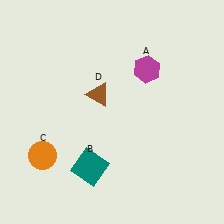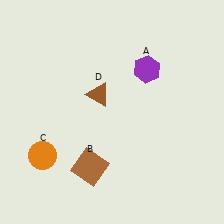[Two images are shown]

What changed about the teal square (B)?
In Image 1, B is teal. In Image 2, it changed to brown.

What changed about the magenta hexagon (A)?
In Image 1, A is magenta. In Image 2, it changed to purple.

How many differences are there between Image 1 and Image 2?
There are 2 differences between the two images.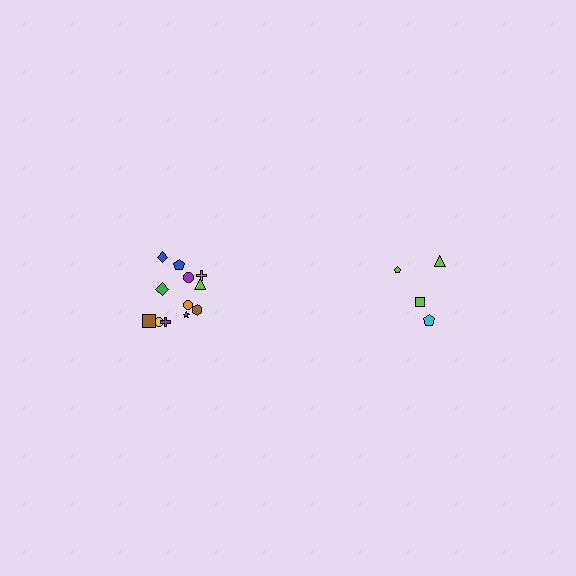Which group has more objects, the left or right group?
The left group.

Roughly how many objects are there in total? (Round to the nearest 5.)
Roughly 15 objects in total.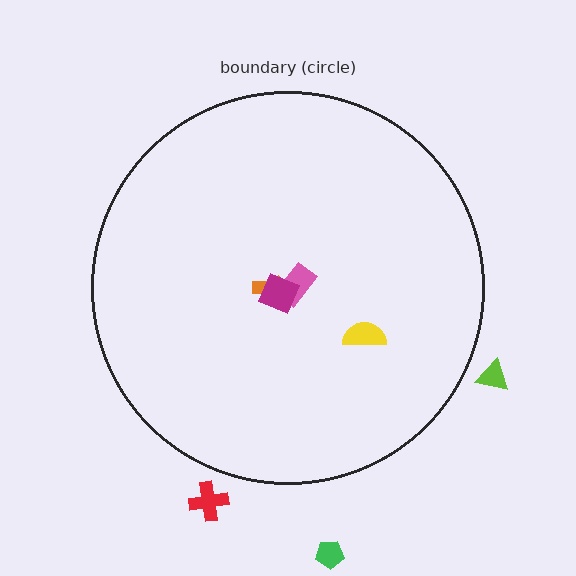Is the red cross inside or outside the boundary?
Outside.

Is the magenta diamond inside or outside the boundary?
Inside.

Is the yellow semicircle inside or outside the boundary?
Inside.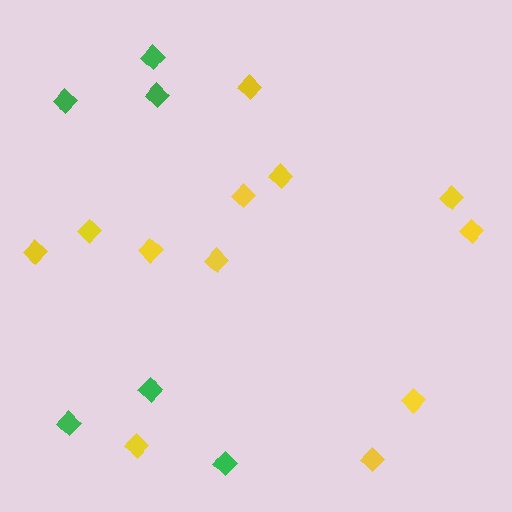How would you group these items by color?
There are 2 groups: one group of green diamonds (6) and one group of yellow diamonds (12).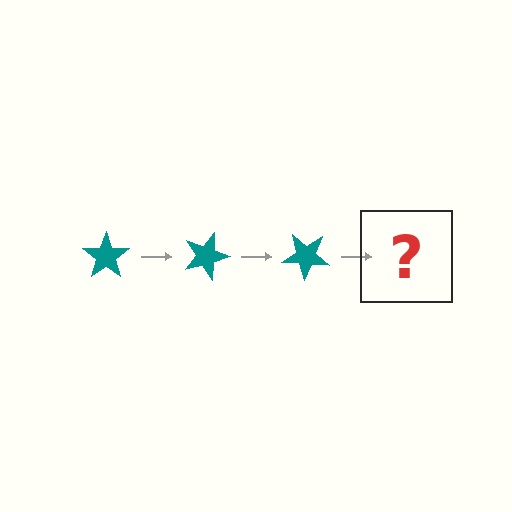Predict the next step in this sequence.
The next step is a teal star rotated 60 degrees.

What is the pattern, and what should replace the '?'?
The pattern is that the star rotates 20 degrees each step. The '?' should be a teal star rotated 60 degrees.